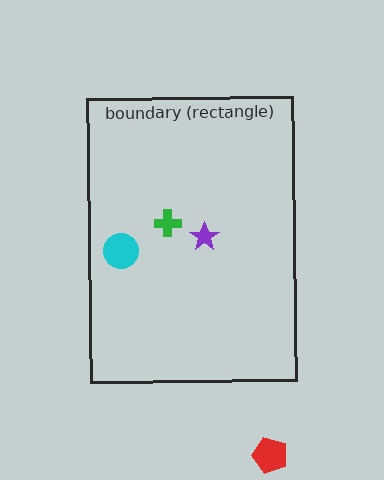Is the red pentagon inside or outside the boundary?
Outside.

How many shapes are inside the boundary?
3 inside, 1 outside.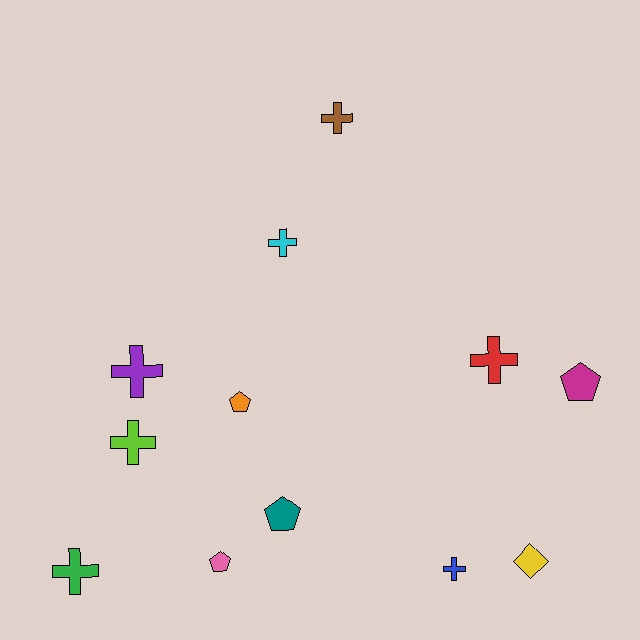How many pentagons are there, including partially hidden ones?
There are 4 pentagons.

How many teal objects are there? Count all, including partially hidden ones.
There is 1 teal object.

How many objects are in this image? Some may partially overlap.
There are 12 objects.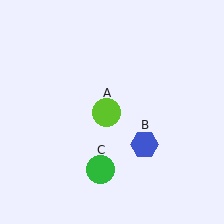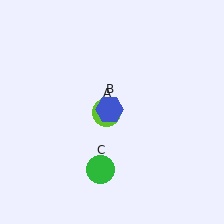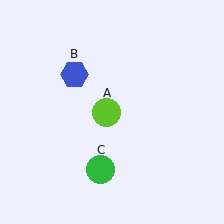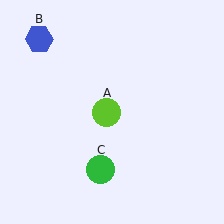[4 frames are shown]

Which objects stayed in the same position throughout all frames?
Lime circle (object A) and green circle (object C) remained stationary.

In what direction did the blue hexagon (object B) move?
The blue hexagon (object B) moved up and to the left.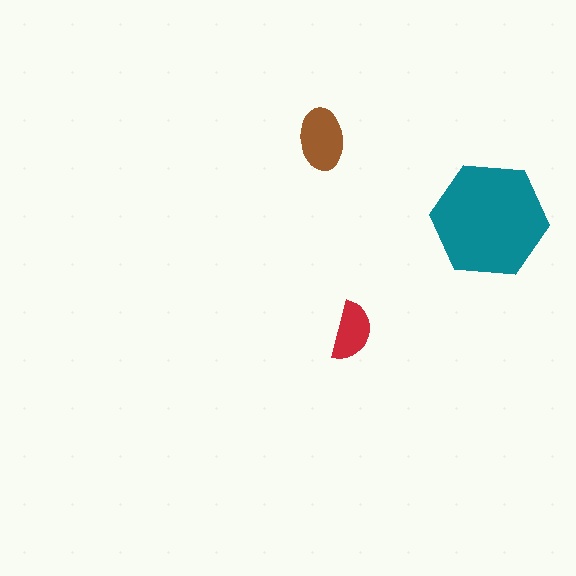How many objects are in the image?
There are 3 objects in the image.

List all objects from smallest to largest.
The red semicircle, the brown ellipse, the teal hexagon.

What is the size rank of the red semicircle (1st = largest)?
3rd.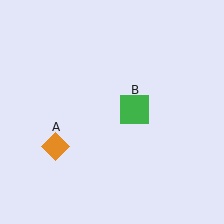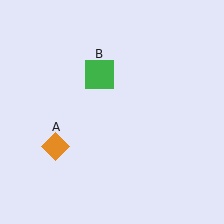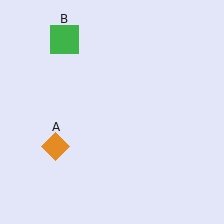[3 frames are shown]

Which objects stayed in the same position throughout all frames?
Orange diamond (object A) remained stationary.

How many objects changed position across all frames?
1 object changed position: green square (object B).